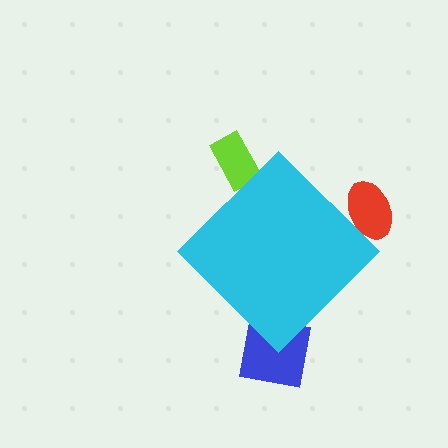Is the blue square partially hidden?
Yes, the blue square is partially hidden behind the cyan diamond.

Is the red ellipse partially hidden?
Yes, the red ellipse is partially hidden behind the cyan diamond.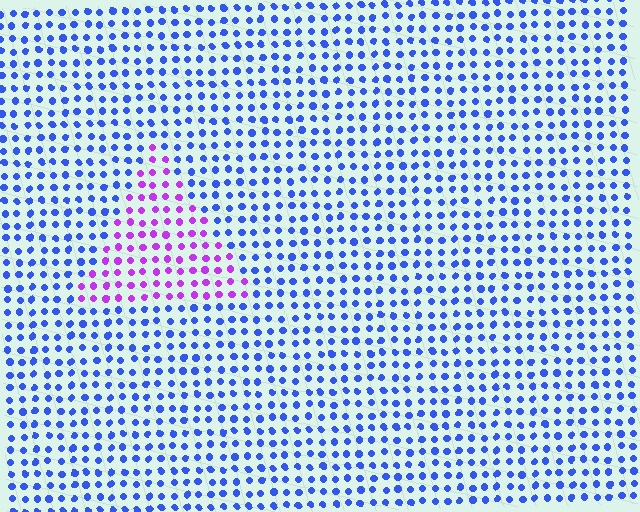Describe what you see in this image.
The image is filled with small blue elements in a uniform arrangement. A triangle-shaped region is visible where the elements are tinted to a slightly different hue, forming a subtle color boundary.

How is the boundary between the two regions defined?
The boundary is defined purely by a slight shift in hue (about 59 degrees). Spacing, size, and orientation are identical on both sides.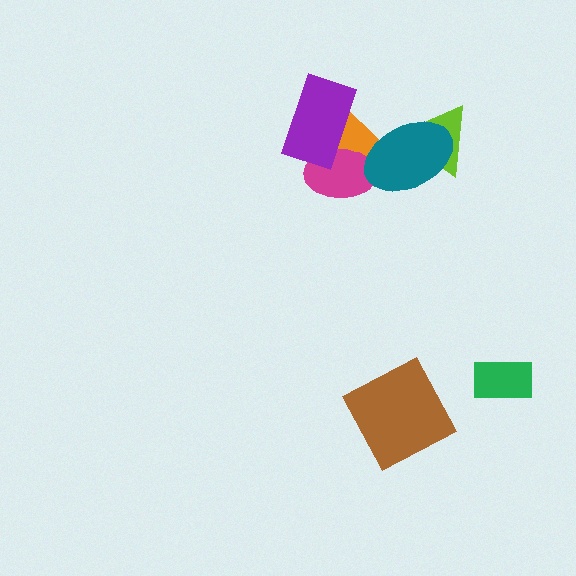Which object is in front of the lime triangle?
The teal ellipse is in front of the lime triangle.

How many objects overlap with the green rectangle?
0 objects overlap with the green rectangle.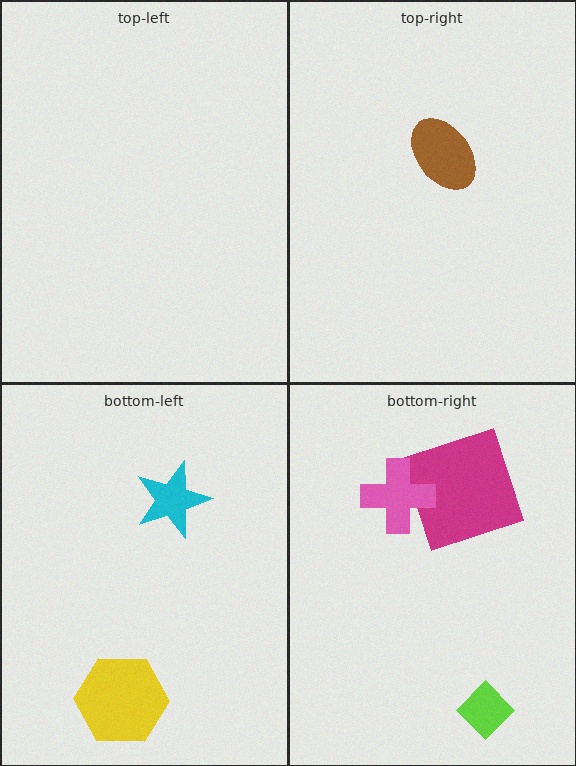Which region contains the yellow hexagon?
The bottom-left region.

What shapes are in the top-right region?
The brown ellipse.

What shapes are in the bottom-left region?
The yellow hexagon, the cyan star.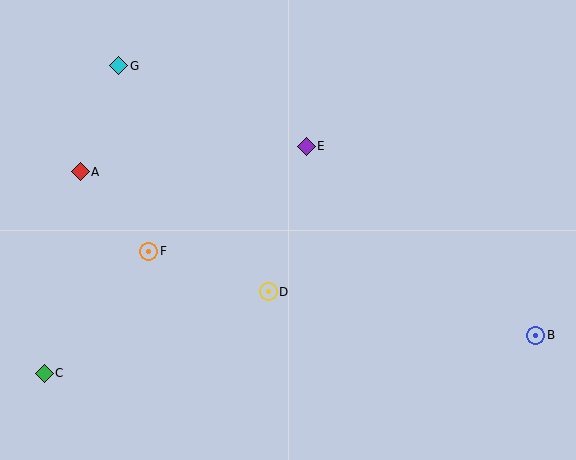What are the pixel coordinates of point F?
Point F is at (149, 251).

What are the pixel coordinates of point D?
Point D is at (268, 292).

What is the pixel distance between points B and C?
The distance between B and C is 493 pixels.